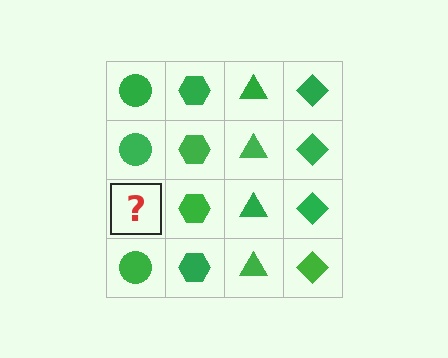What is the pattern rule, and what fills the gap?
The rule is that each column has a consistent shape. The gap should be filled with a green circle.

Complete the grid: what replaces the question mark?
The question mark should be replaced with a green circle.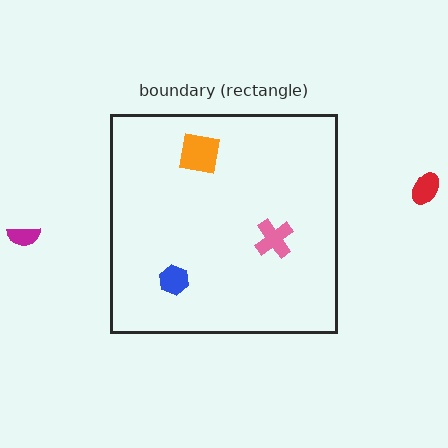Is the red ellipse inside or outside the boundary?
Outside.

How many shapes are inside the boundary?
3 inside, 2 outside.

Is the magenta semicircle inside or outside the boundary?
Outside.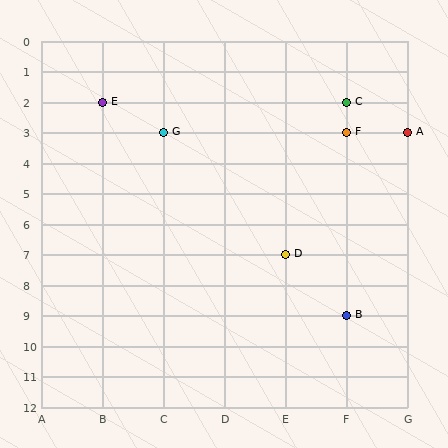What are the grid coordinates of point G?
Point G is at grid coordinates (C, 3).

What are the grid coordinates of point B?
Point B is at grid coordinates (F, 9).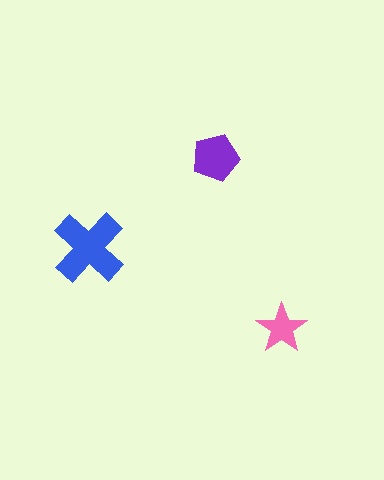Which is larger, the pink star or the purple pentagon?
The purple pentagon.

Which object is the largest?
The blue cross.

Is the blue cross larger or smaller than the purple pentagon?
Larger.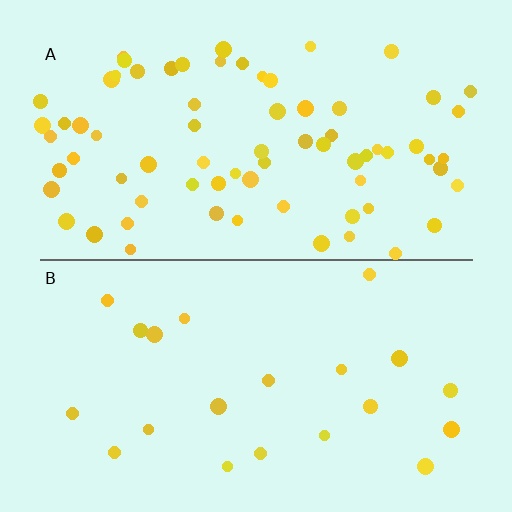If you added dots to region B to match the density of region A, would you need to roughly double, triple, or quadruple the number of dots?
Approximately triple.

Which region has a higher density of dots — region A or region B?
A (the top).